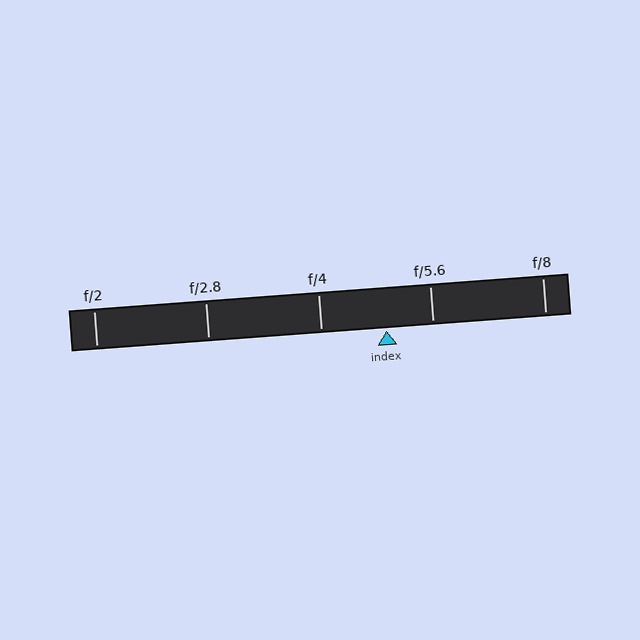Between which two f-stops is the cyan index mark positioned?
The index mark is between f/4 and f/5.6.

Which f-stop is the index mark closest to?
The index mark is closest to f/5.6.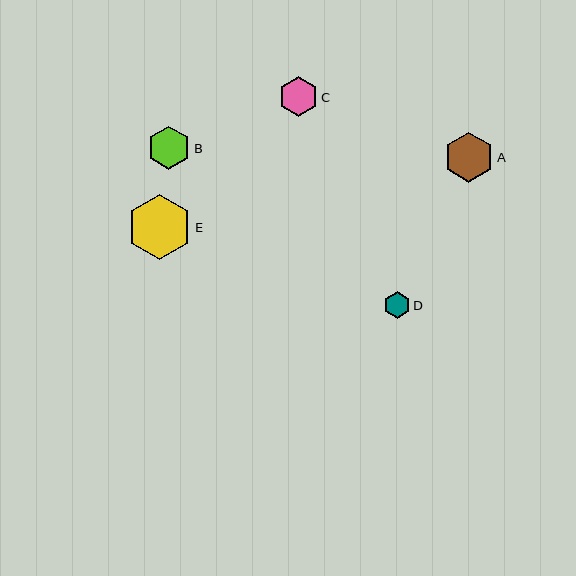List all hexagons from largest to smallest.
From largest to smallest: E, A, B, C, D.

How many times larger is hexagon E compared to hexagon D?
Hexagon E is approximately 2.5 times the size of hexagon D.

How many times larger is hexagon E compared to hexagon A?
Hexagon E is approximately 1.3 times the size of hexagon A.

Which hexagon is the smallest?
Hexagon D is the smallest with a size of approximately 26 pixels.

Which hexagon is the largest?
Hexagon E is the largest with a size of approximately 65 pixels.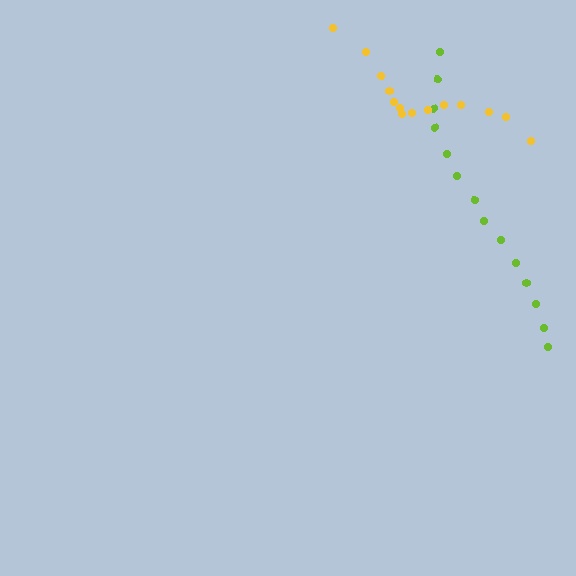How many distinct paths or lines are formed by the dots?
There are 2 distinct paths.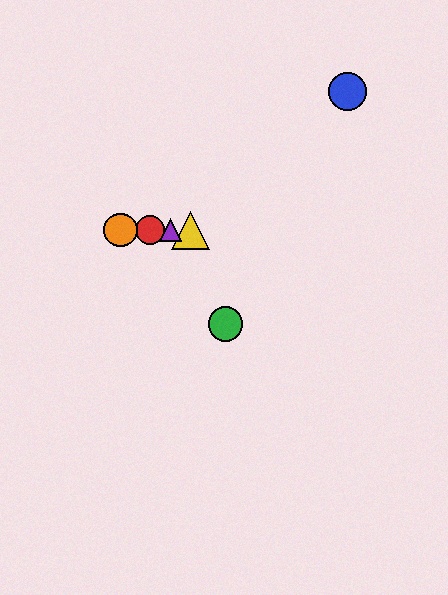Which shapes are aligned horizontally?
The red circle, the yellow triangle, the purple triangle, the orange circle are aligned horizontally.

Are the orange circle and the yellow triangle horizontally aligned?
Yes, both are at y≈230.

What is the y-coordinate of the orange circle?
The orange circle is at y≈230.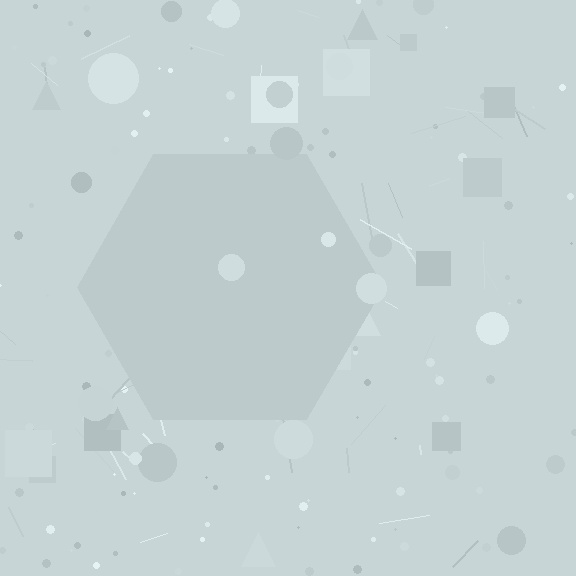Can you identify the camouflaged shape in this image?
The camouflaged shape is a hexagon.